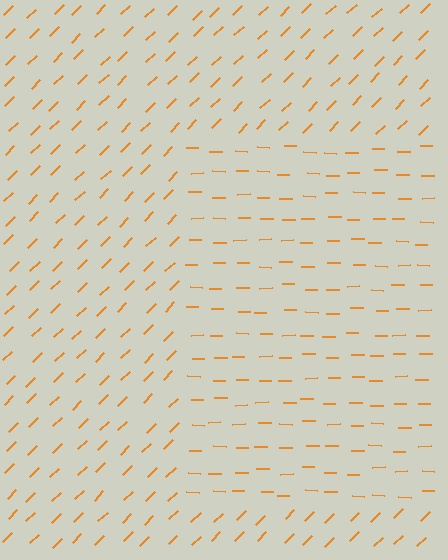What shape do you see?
I see a rectangle.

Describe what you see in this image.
The image is filled with small orange line segments. A rectangle region in the image has lines oriented differently from the surrounding lines, creating a visible texture boundary.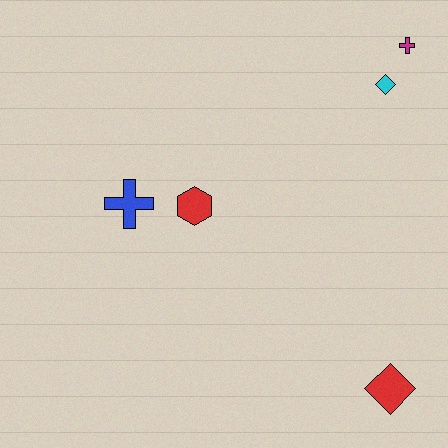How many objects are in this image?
There are 5 objects.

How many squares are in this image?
There are no squares.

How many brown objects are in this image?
There are no brown objects.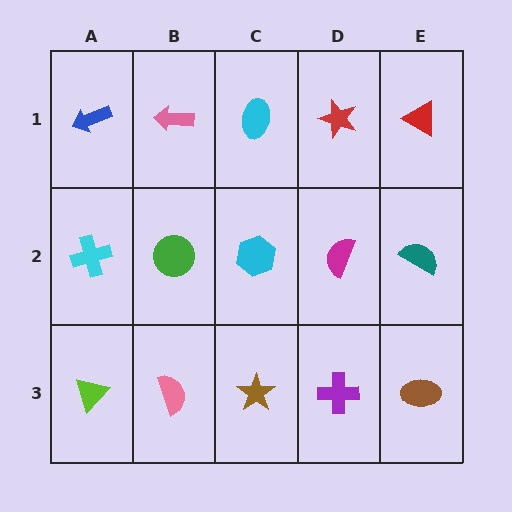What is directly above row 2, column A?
A blue arrow.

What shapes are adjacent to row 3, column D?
A magenta semicircle (row 2, column D), a brown star (row 3, column C), a brown ellipse (row 3, column E).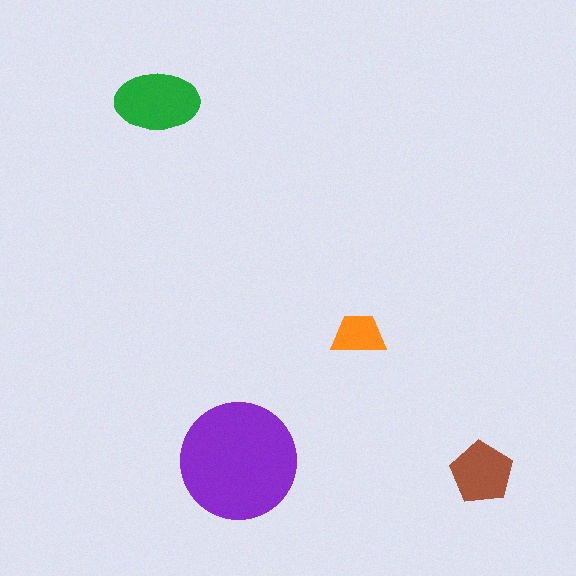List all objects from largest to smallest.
The purple circle, the green ellipse, the brown pentagon, the orange trapezoid.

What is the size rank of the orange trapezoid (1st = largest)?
4th.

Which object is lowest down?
The brown pentagon is bottommost.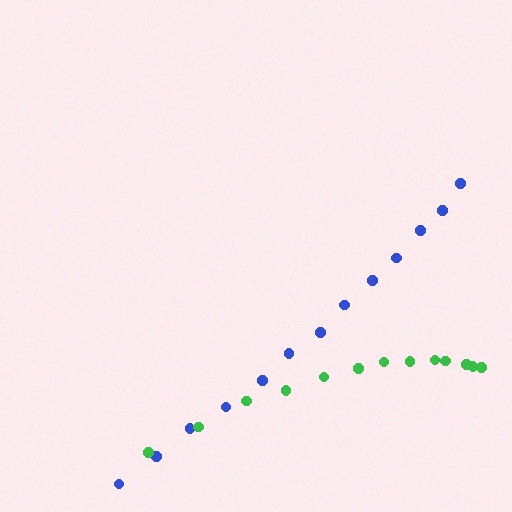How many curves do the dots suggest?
There are 2 distinct paths.